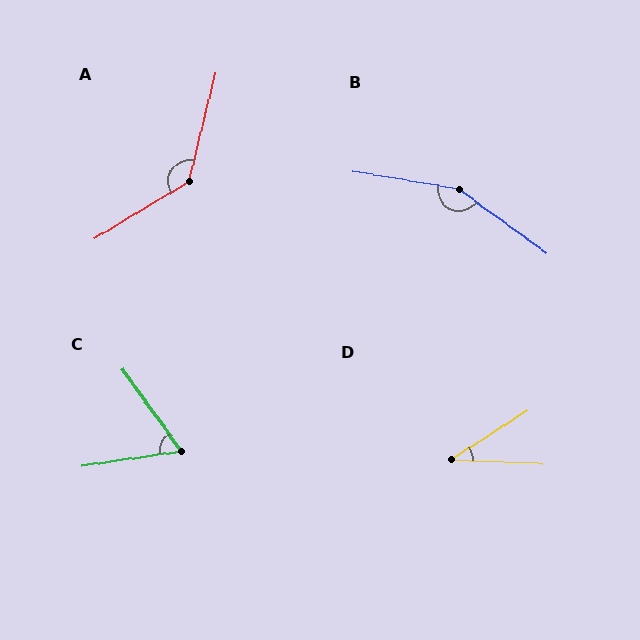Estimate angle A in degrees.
Approximately 135 degrees.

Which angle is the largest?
B, at approximately 154 degrees.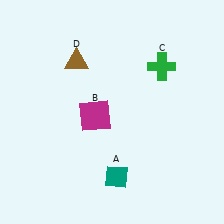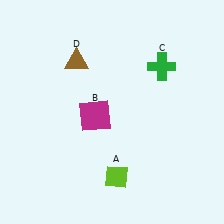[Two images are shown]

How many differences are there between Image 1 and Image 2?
There is 1 difference between the two images.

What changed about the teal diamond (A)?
In Image 1, A is teal. In Image 2, it changed to lime.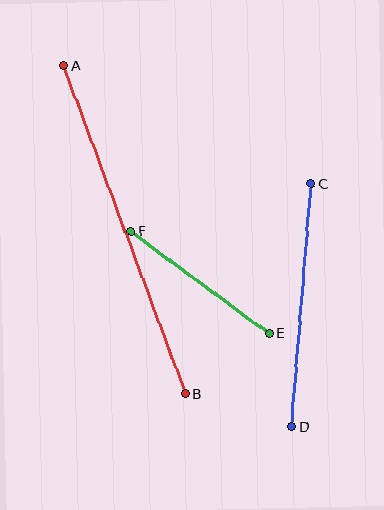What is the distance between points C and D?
The distance is approximately 244 pixels.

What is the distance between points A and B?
The distance is approximately 350 pixels.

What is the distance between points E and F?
The distance is approximately 171 pixels.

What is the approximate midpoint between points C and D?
The midpoint is at approximately (301, 305) pixels.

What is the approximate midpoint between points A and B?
The midpoint is at approximately (124, 230) pixels.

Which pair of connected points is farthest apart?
Points A and B are farthest apart.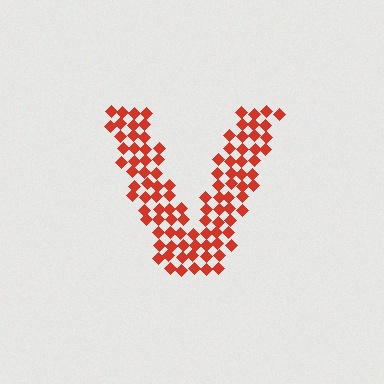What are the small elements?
The small elements are diamonds.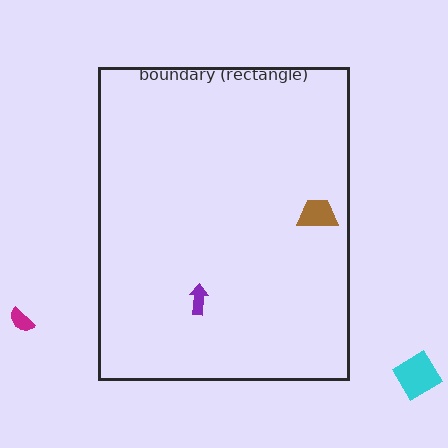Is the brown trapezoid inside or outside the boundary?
Inside.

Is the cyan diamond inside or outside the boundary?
Outside.